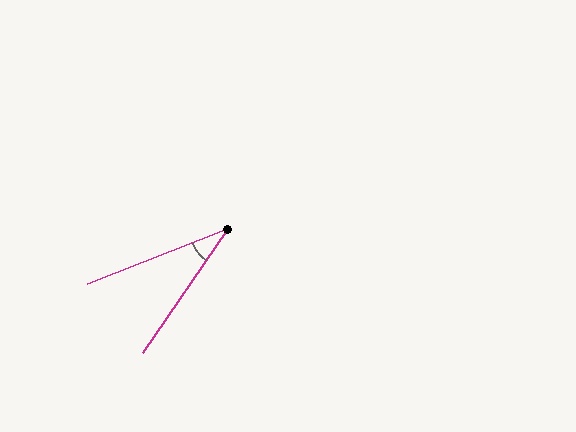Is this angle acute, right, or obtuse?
It is acute.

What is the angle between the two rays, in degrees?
Approximately 34 degrees.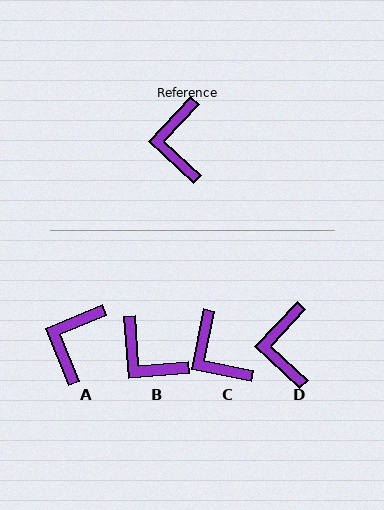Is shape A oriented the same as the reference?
No, it is off by about 25 degrees.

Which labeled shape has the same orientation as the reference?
D.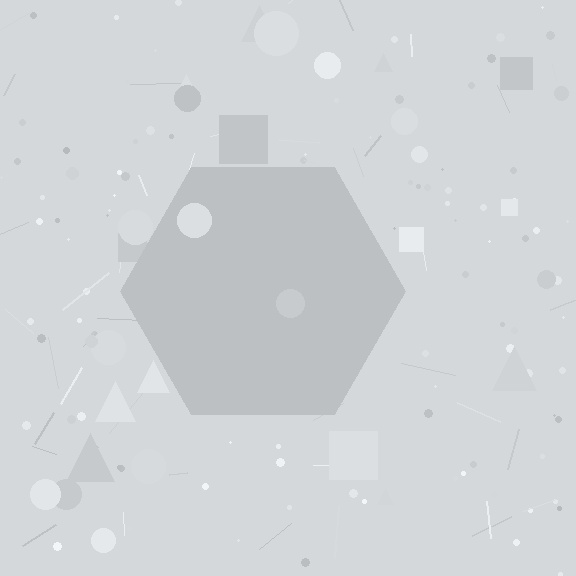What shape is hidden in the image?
A hexagon is hidden in the image.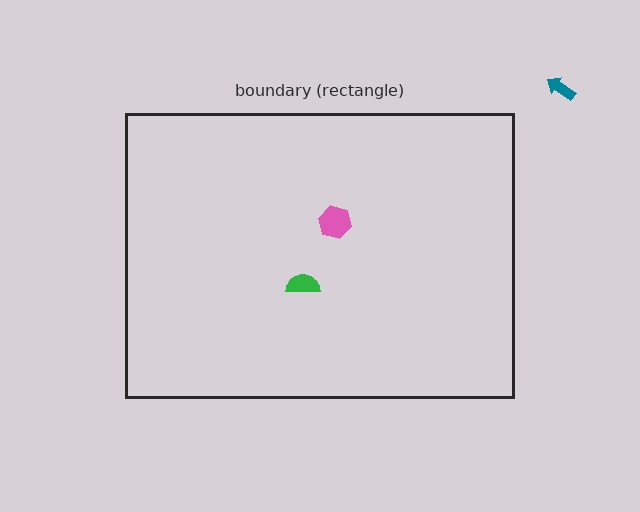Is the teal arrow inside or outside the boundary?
Outside.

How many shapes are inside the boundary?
2 inside, 1 outside.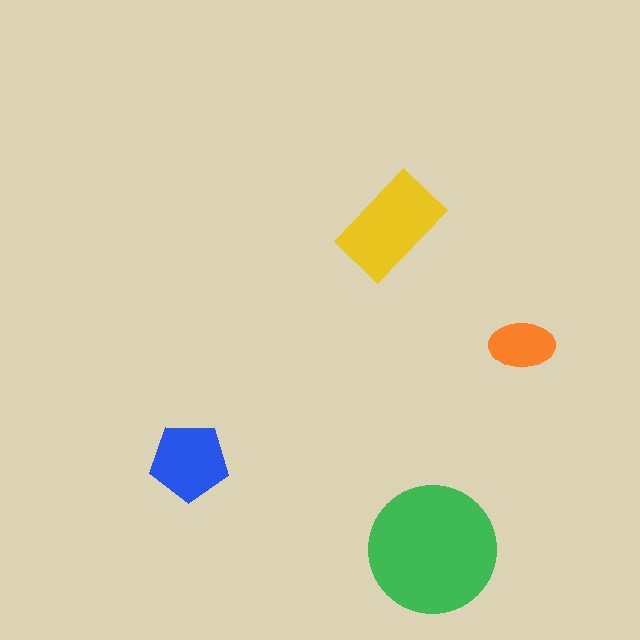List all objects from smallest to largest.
The orange ellipse, the blue pentagon, the yellow rectangle, the green circle.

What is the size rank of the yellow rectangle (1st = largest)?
2nd.